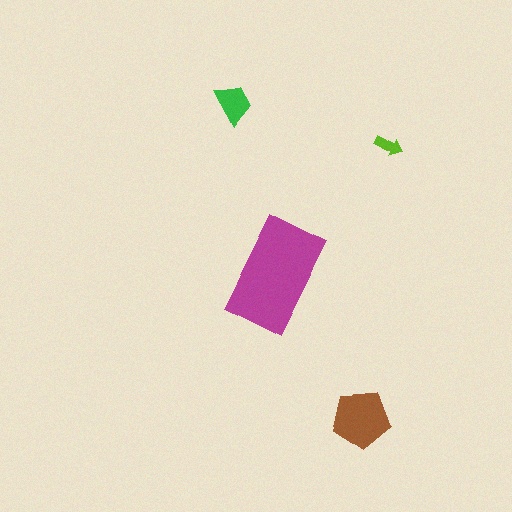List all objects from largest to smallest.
The magenta rectangle, the brown pentagon, the green trapezoid, the lime arrow.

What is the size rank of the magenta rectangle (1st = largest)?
1st.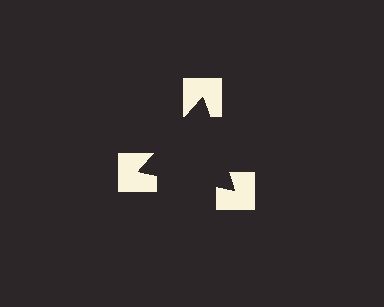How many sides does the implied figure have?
3 sides.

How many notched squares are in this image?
There are 3 — one at each vertex of the illusory triangle.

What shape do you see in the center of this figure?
An illusory triangle — its edges are inferred from the aligned wedge cuts in the notched squares, not physically drawn.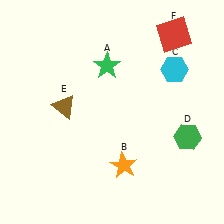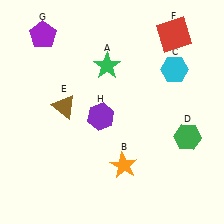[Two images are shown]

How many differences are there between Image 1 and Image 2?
There are 2 differences between the two images.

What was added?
A purple pentagon (G), a purple hexagon (H) were added in Image 2.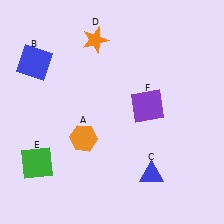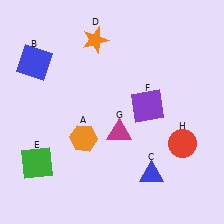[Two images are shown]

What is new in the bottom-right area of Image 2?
A red circle (H) was added in the bottom-right area of Image 2.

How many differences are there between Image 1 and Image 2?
There are 2 differences between the two images.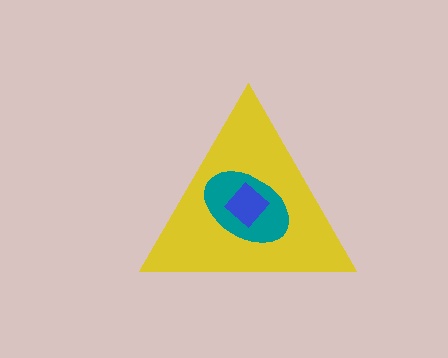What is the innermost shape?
The blue diamond.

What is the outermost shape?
The yellow triangle.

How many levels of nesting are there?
3.